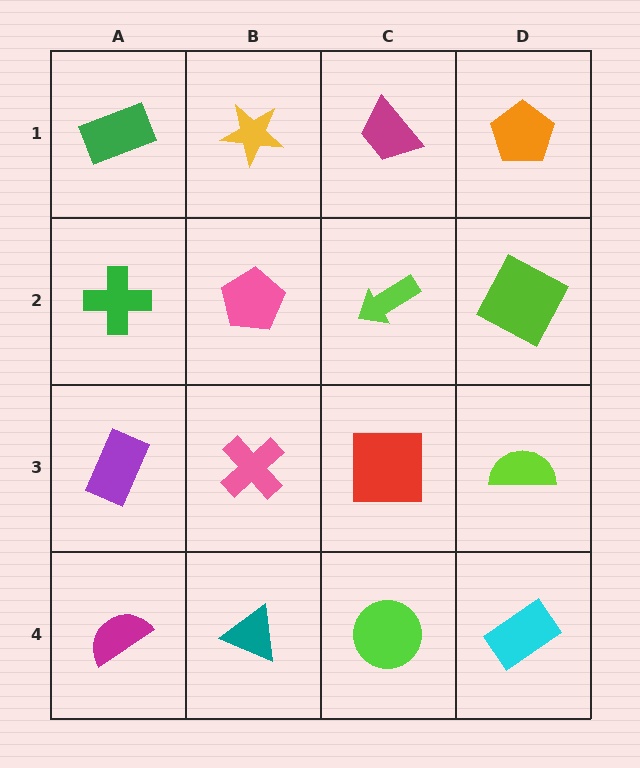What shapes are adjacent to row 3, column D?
A lime square (row 2, column D), a cyan rectangle (row 4, column D), a red square (row 3, column C).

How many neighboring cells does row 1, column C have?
3.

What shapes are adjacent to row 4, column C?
A red square (row 3, column C), a teal triangle (row 4, column B), a cyan rectangle (row 4, column D).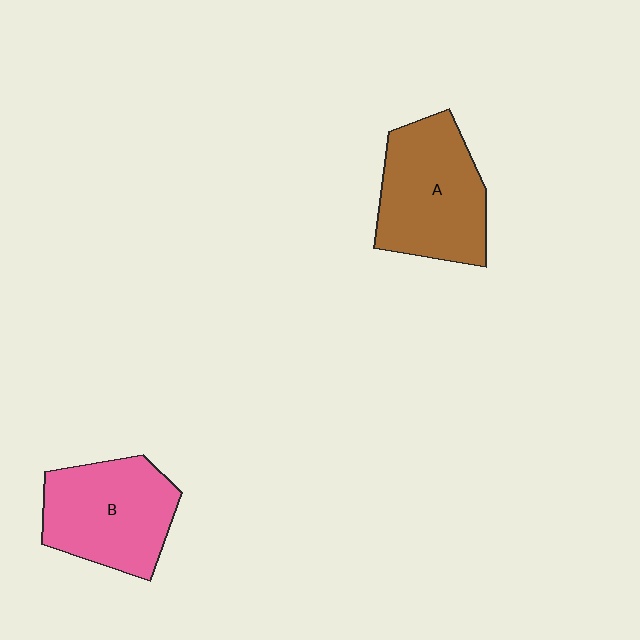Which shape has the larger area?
Shape A (brown).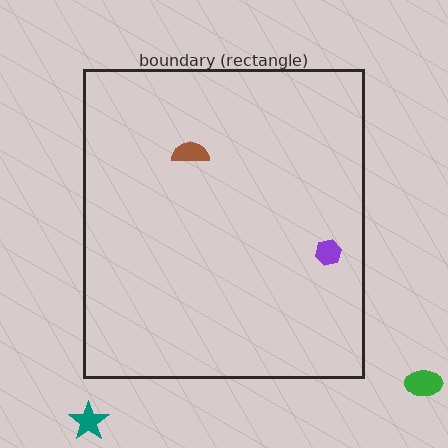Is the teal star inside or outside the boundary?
Outside.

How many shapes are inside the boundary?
2 inside, 2 outside.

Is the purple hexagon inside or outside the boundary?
Inside.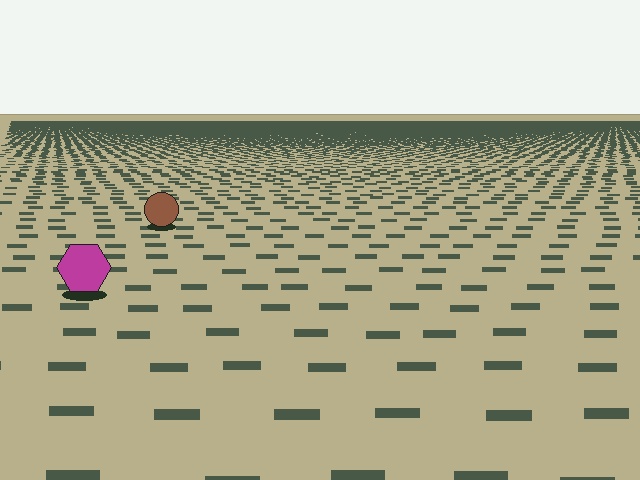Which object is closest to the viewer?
The magenta hexagon is closest. The texture marks near it are larger and more spread out.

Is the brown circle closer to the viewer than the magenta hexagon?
No. The magenta hexagon is closer — you can tell from the texture gradient: the ground texture is coarser near it.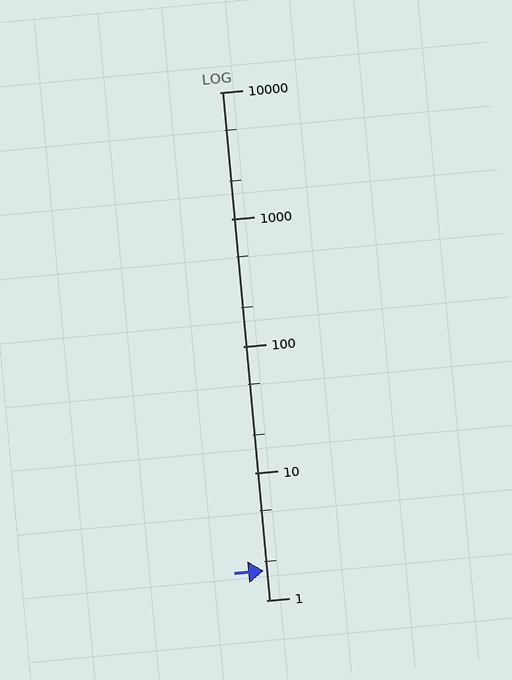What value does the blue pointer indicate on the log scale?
The pointer indicates approximately 1.7.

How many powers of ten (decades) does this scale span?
The scale spans 4 decades, from 1 to 10000.